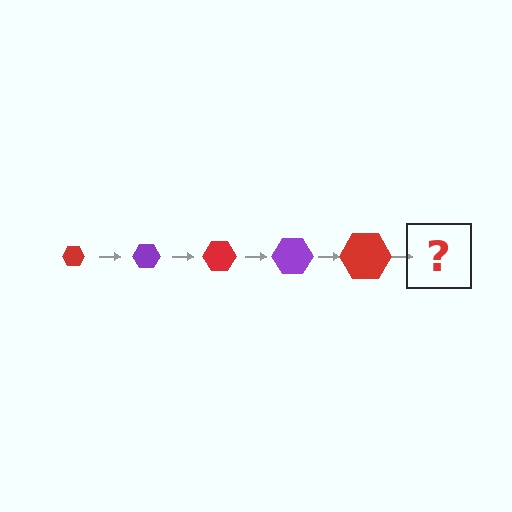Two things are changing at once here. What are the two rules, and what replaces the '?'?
The two rules are that the hexagon grows larger each step and the color cycles through red and purple. The '?' should be a purple hexagon, larger than the previous one.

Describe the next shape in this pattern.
It should be a purple hexagon, larger than the previous one.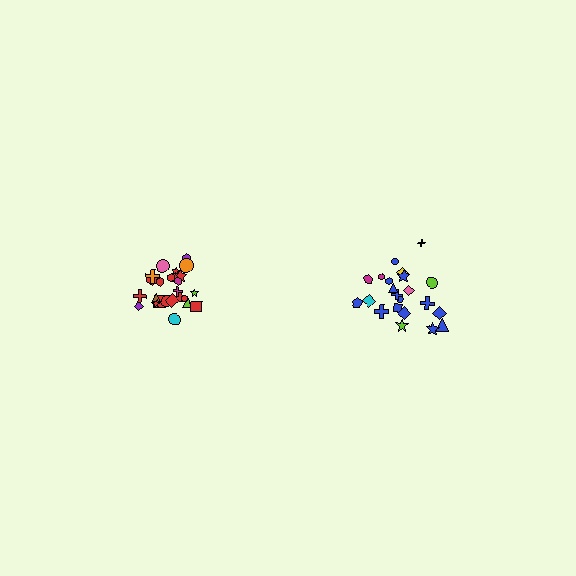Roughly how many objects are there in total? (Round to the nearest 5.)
Roughly 45 objects in total.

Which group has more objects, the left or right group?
The left group.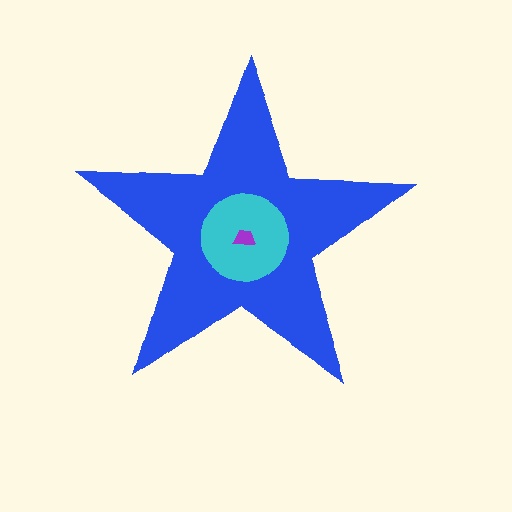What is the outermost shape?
The blue star.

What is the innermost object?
The purple trapezoid.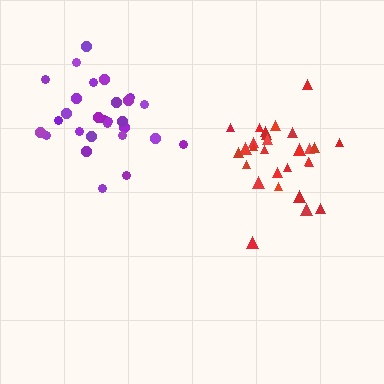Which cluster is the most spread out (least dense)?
Purple.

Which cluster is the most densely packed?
Red.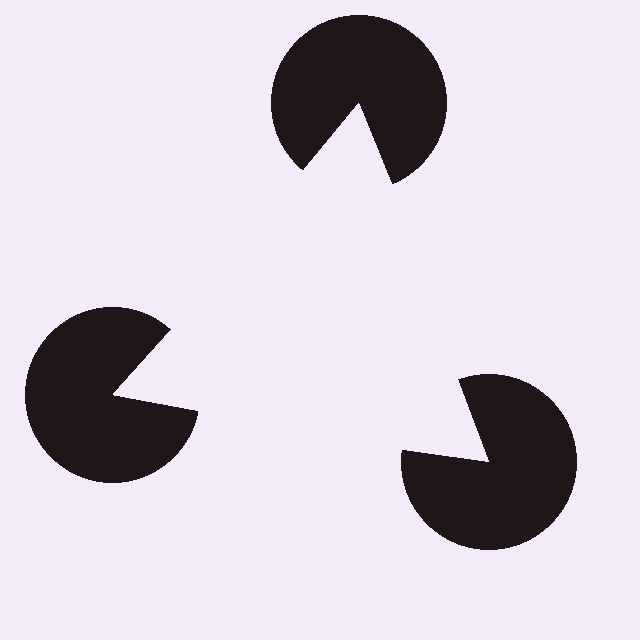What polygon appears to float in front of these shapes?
An illusory triangle — its edges are inferred from the aligned wedge cuts in the pac-man discs, not physically drawn.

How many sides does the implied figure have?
3 sides.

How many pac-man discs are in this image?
There are 3 — one at each vertex of the illusory triangle.